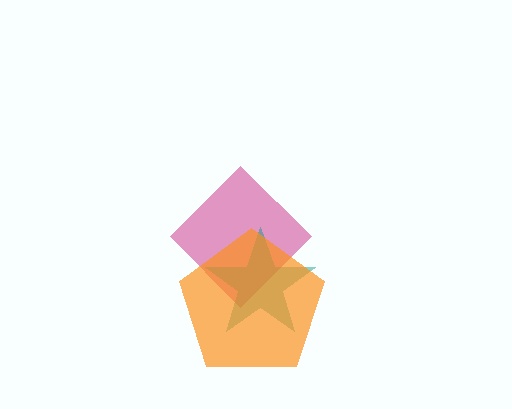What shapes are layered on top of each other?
The layered shapes are: a magenta diamond, a teal star, an orange pentagon.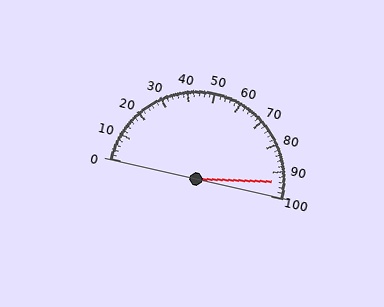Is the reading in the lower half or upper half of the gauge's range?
The reading is in the upper half of the range (0 to 100).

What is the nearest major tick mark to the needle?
The nearest major tick mark is 90.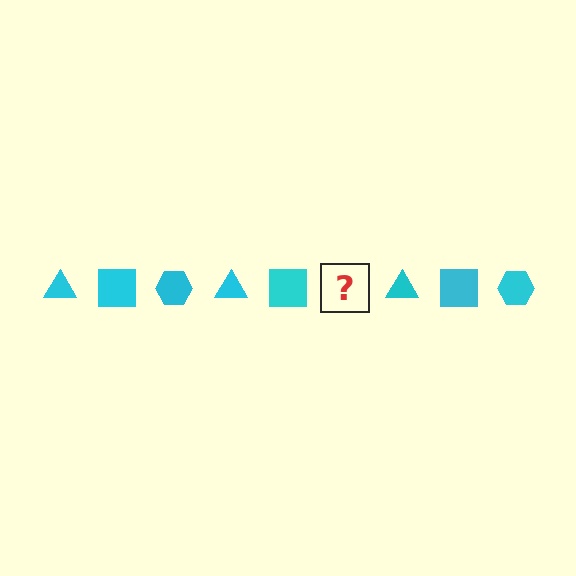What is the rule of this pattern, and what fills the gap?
The rule is that the pattern cycles through triangle, square, hexagon shapes in cyan. The gap should be filled with a cyan hexagon.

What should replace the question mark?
The question mark should be replaced with a cyan hexagon.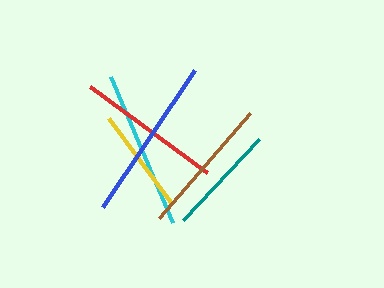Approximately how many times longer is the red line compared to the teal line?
The red line is approximately 1.3 times the length of the teal line.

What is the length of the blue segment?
The blue segment is approximately 165 pixels long.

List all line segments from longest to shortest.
From longest to shortest: blue, cyan, red, brown, teal, yellow.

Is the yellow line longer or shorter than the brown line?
The brown line is longer than the yellow line.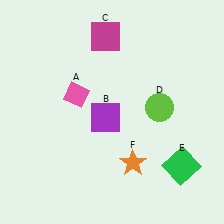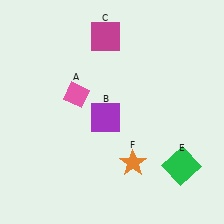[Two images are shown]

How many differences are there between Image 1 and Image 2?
There is 1 difference between the two images.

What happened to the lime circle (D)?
The lime circle (D) was removed in Image 2. It was in the top-right area of Image 1.